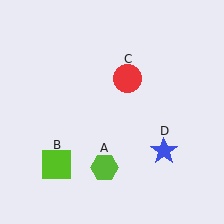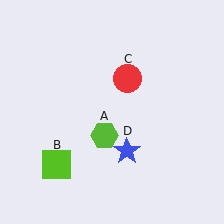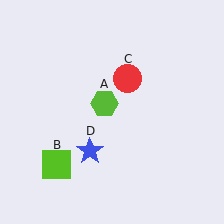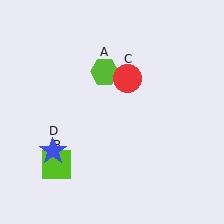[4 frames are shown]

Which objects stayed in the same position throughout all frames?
Lime square (object B) and red circle (object C) remained stationary.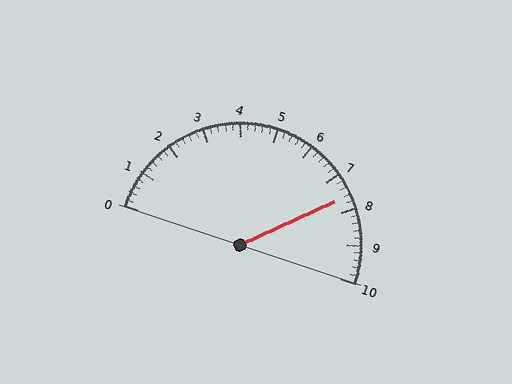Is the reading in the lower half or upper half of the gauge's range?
The reading is in the upper half of the range (0 to 10).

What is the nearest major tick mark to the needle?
The nearest major tick mark is 8.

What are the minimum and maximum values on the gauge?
The gauge ranges from 0 to 10.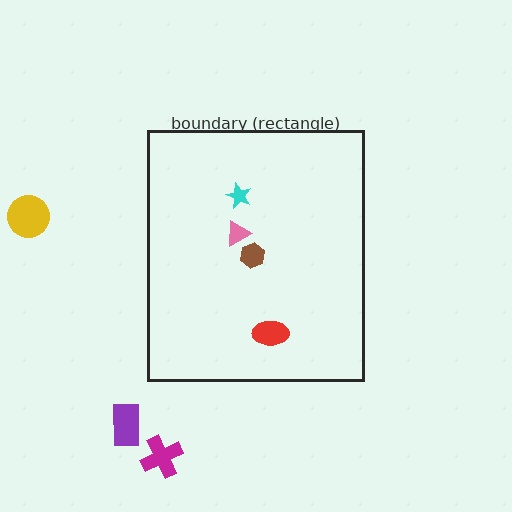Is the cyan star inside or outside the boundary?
Inside.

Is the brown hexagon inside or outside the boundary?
Inside.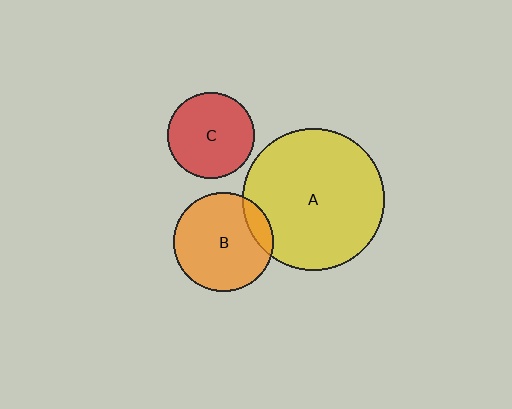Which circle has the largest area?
Circle A (yellow).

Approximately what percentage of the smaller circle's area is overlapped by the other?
Approximately 15%.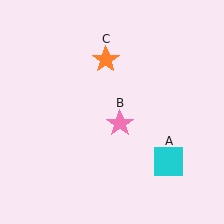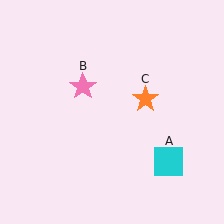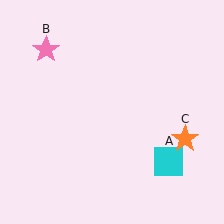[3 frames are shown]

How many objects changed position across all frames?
2 objects changed position: pink star (object B), orange star (object C).